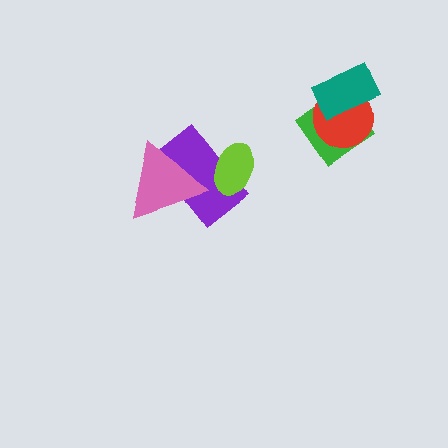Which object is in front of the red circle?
The teal rectangle is in front of the red circle.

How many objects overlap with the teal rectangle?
2 objects overlap with the teal rectangle.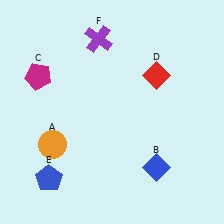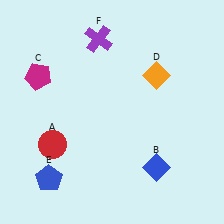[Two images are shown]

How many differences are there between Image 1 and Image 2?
There are 2 differences between the two images.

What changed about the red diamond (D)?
In Image 1, D is red. In Image 2, it changed to orange.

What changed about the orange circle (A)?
In Image 1, A is orange. In Image 2, it changed to red.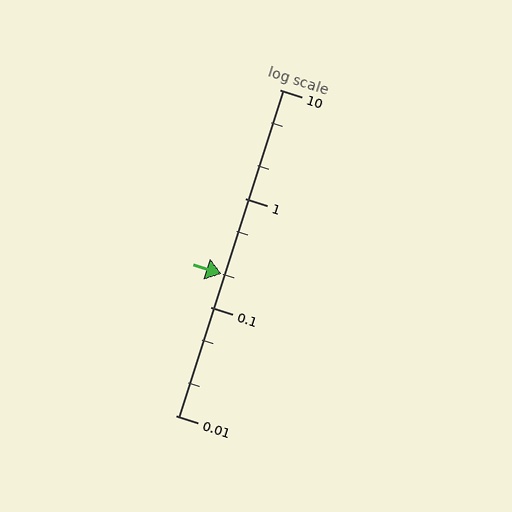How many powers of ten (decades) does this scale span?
The scale spans 3 decades, from 0.01 to 10.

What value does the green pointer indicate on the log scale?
The pointer indicates approximately 0.2.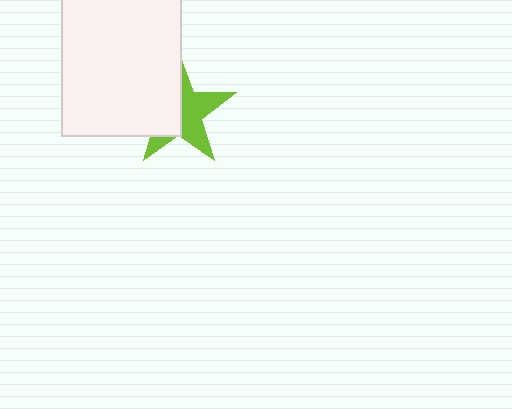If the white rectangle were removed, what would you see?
You would see the complete lime star.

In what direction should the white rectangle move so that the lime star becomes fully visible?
The white rectangle should move left. That is the shortest direction to clear the overlap and leave the lime star fully visible.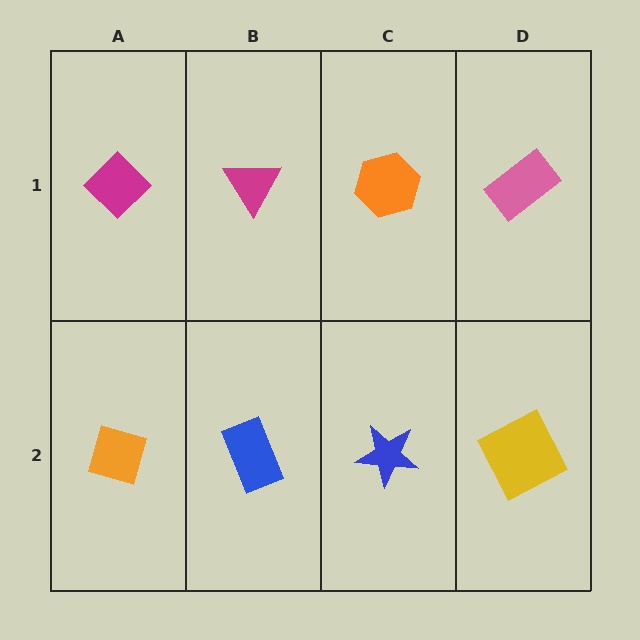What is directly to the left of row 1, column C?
A magenta triangle.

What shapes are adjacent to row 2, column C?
An orange hexagon (row 1, column C), a blue rectangle (row 2, column B), a yellow square (row 2, column D).